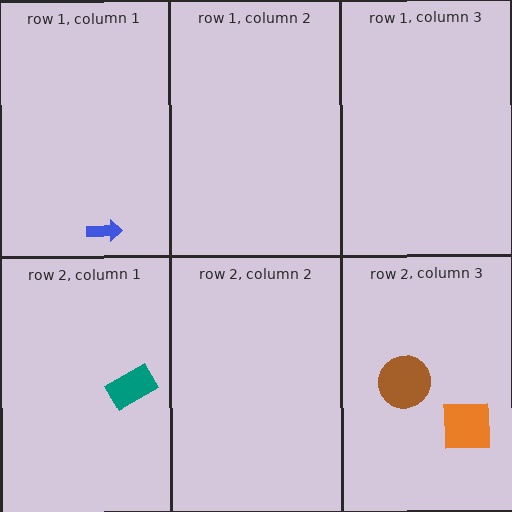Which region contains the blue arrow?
The row 1, column 1 region.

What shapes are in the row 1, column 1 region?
The blue arrow.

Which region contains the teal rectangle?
The row 2, column 1 region.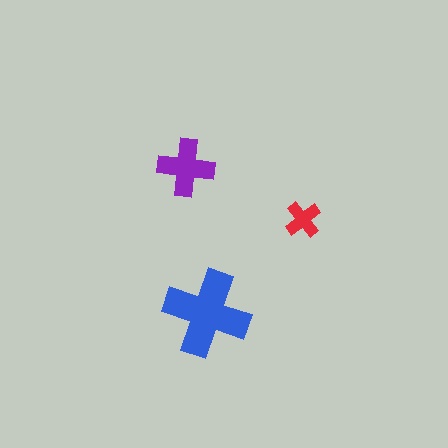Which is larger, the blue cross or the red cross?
The blue one.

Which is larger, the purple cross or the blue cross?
The blue one.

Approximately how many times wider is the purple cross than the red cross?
About 1.5 times wider.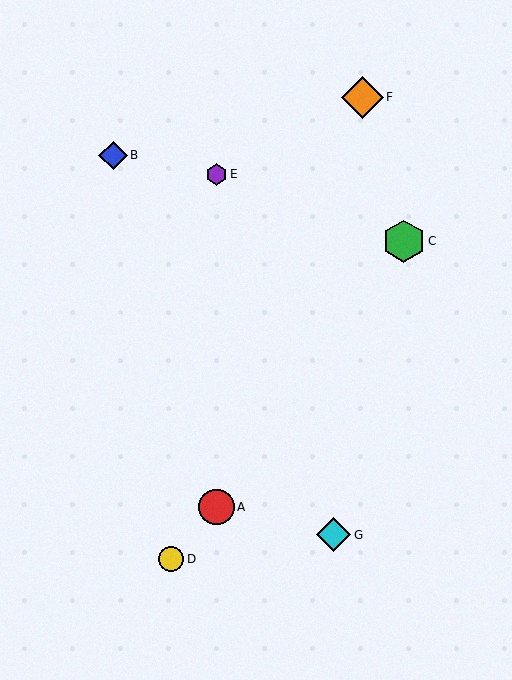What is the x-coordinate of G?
Object G is at x≈334.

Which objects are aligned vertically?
Objects A, E are aligned vertically.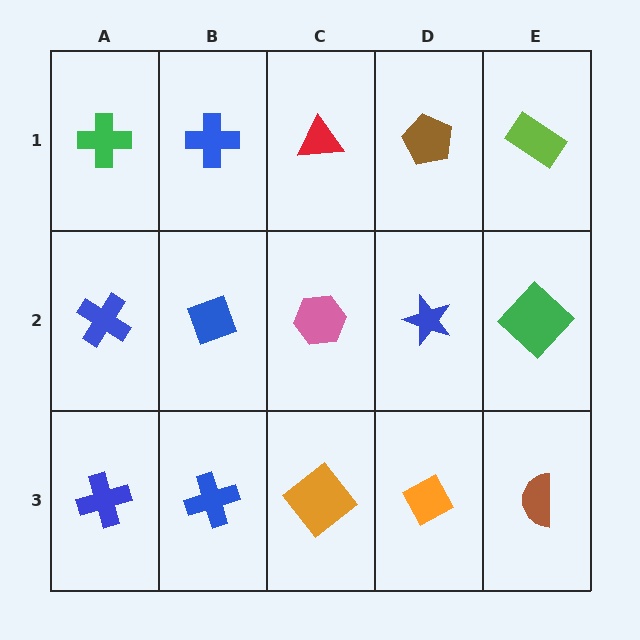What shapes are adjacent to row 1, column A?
A blue cross (row 2, column A), a blue cross (row 1, column B).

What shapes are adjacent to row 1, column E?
A green diamond (row 2, column E), a brown pentagon (row 1, column D).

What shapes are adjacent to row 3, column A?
A blue cross (row 2, column A), a blue cross (row 3, column B).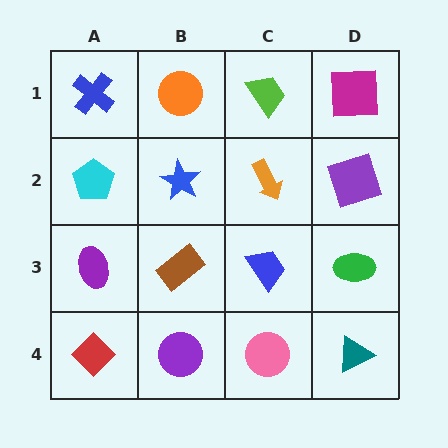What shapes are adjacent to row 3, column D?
A purple square (row 2, column D), a teal triangle (row 4, column D), a blue trapezoid (row 3, column C).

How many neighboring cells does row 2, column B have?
4.